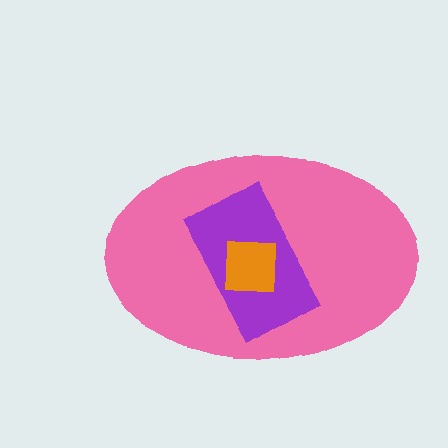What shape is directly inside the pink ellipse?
The purple rectangle.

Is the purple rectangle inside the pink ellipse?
Yes.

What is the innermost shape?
The orange square.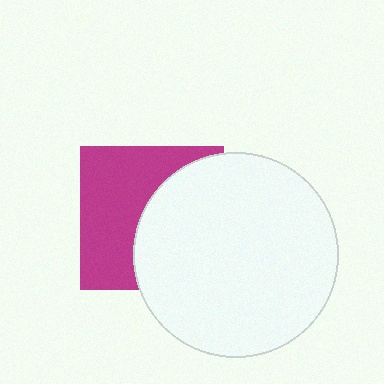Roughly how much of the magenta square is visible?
About half of it is visible (roughly 51%).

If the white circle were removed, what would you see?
You would see the complete magenta square.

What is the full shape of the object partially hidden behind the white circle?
The partially hidden object is a magenta square.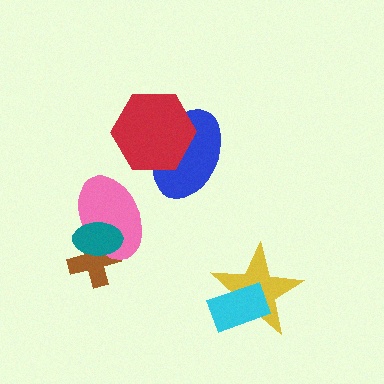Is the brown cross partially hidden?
Yes, it is partially covered by another shape.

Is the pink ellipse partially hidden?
Yes, it is partially covered by another shape.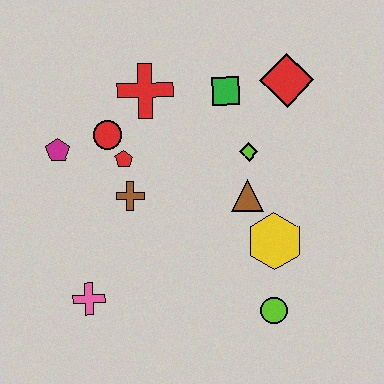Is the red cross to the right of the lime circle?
No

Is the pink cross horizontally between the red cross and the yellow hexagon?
No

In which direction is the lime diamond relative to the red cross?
The lime diamond is to the right of the red cross.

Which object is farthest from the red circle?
The lime circle is farthest from the red circle.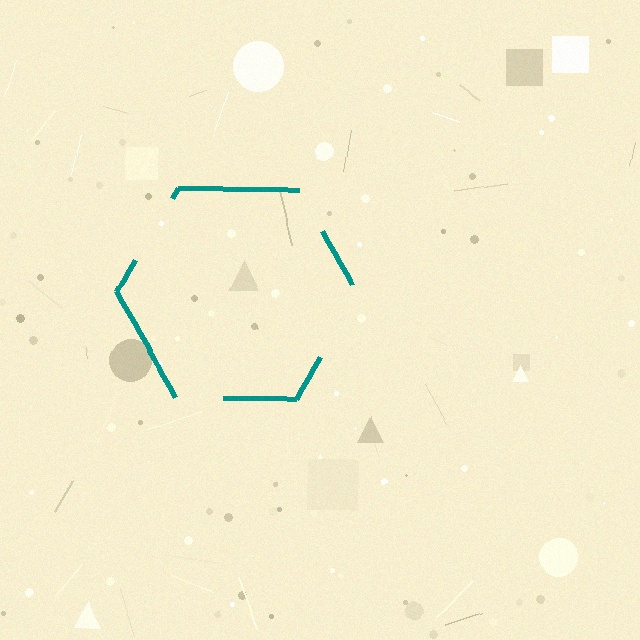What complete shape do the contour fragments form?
The contour fragments form a hexagon.